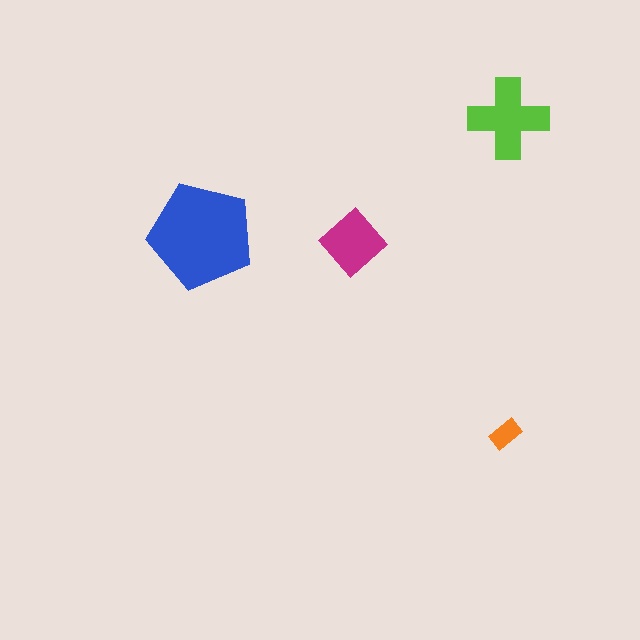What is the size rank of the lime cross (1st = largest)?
2nd.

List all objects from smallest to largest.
The orange rectangle, the magenta diamond, the lime cross, the blue pentagon.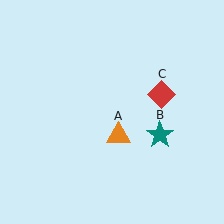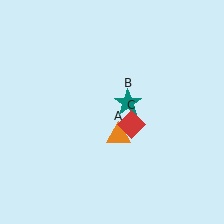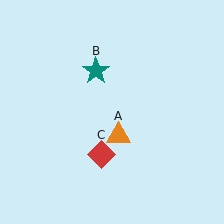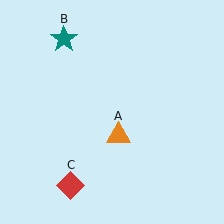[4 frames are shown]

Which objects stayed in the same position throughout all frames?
Orange triangle (object A) remained stationary.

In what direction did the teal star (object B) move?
The teal star (object B) moved up and to the left.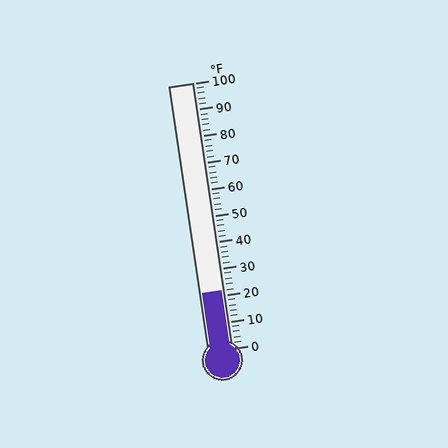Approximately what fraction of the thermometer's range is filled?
The thermometer is filled to approximately 20% of its range.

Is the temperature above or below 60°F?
The temperature is below 60°F.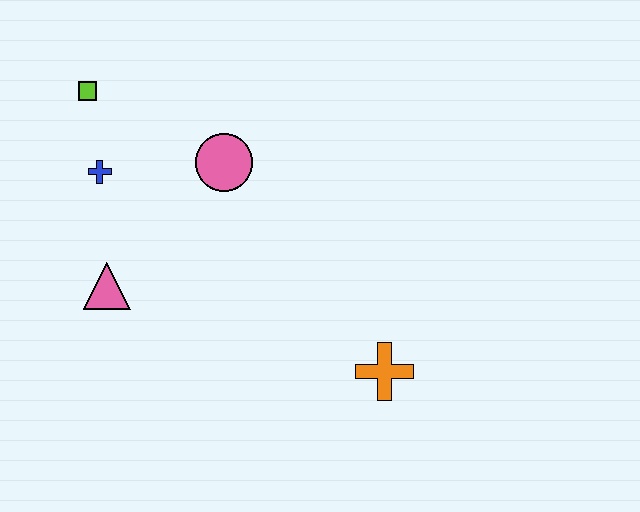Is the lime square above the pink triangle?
Yes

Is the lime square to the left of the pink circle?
Yes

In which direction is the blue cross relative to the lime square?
The blue cross is below the lime square.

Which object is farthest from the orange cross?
The lime square is farthest from the orange cross.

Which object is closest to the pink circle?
The blue cross is closest to the pink circle.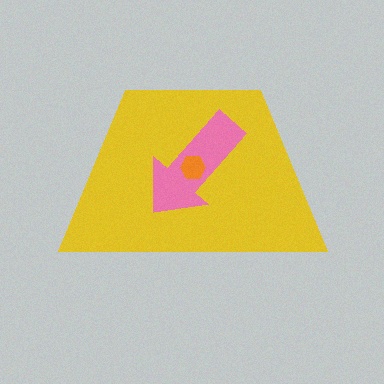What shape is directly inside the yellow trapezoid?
The pink arrow.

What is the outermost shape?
The yellow trapezoid.